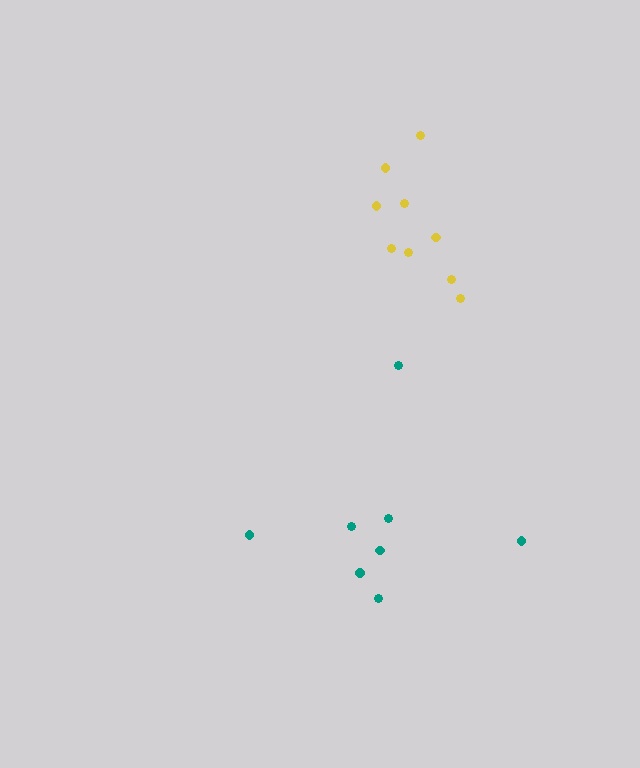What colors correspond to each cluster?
The clusters are colored: yellow, teal.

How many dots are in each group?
Group 1: 9 dots, Group 2: 8 dots (17 total).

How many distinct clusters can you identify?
There are 2 distinct clusters.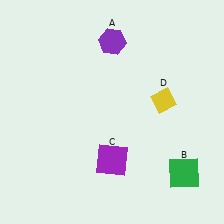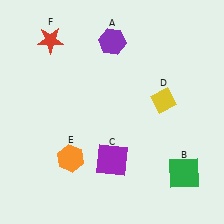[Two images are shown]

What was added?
An orange hexagon (E), a red star (F) were added in Image 2.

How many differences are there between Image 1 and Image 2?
There are 2 differences between the two images.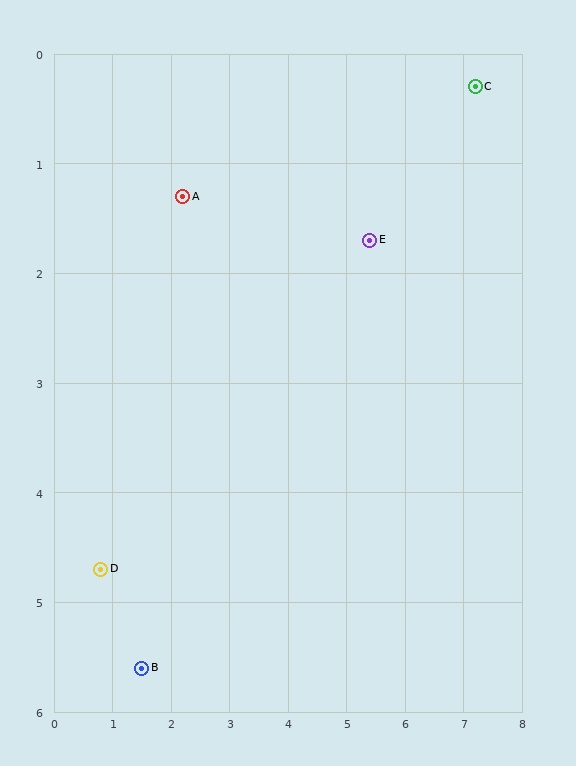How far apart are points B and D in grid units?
Points B and D are about 1.1 grid units apart.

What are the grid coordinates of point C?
Point C is at approximately (7.2, 0.3).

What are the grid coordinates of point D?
Point D is at approximately (0.8, 4.7).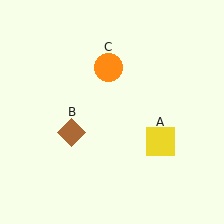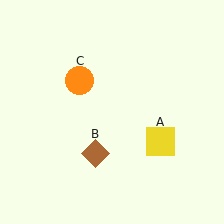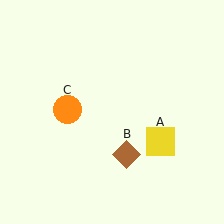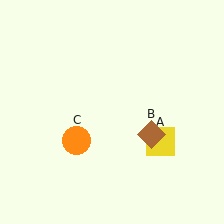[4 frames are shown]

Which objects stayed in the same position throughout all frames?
Yellow square (object A) remained stationary.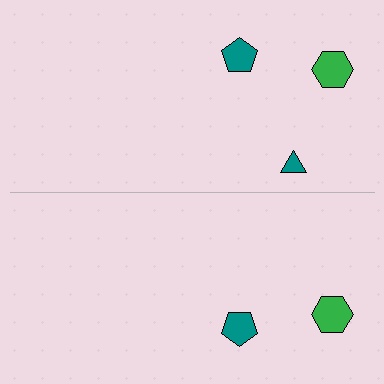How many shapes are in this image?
There are 5 shapes in this image.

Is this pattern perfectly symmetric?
No, the pattern is not perfectly symmetric. A teal triangle is missing from the bottom side.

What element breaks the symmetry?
A teal triangle is missing from the bottom side.